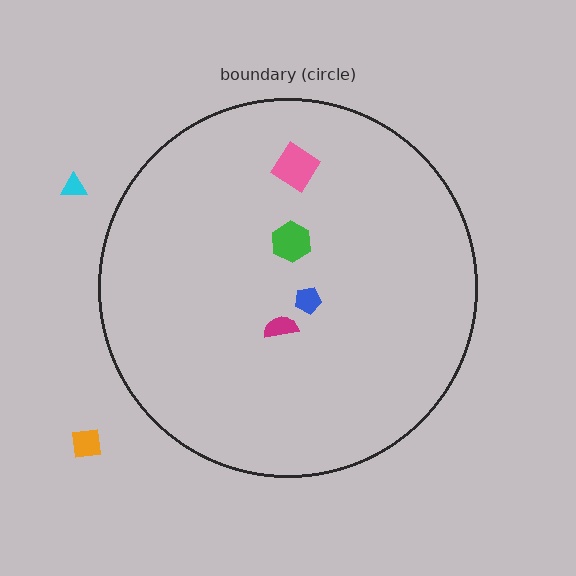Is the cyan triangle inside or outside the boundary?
Outside.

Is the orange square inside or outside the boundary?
Outside.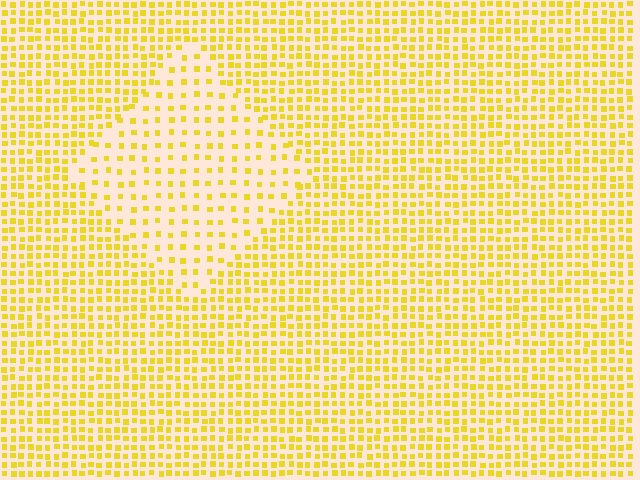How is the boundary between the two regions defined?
The boundary is defined by a change in element density (approximately 2.1x ratio). All elements are the same color, size, and shape.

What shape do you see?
I see a diamond.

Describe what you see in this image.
The image contains small yellow elements arranged at two different densities. A diamond-shaped region is visible where the elements are less densely packed than the surrounding area.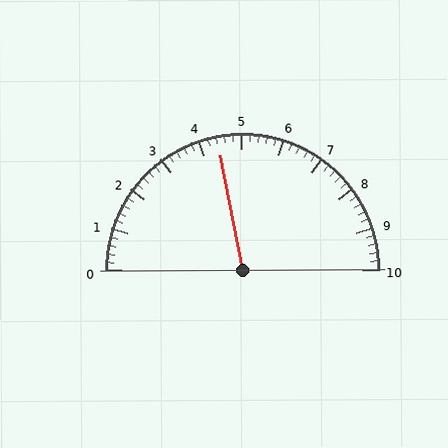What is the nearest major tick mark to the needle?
The nearest major tick mark is 4.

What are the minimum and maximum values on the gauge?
The gauge ranges from 0 to 10.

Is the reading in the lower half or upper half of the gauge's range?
The reading is in the lower half of the range (0 to 10).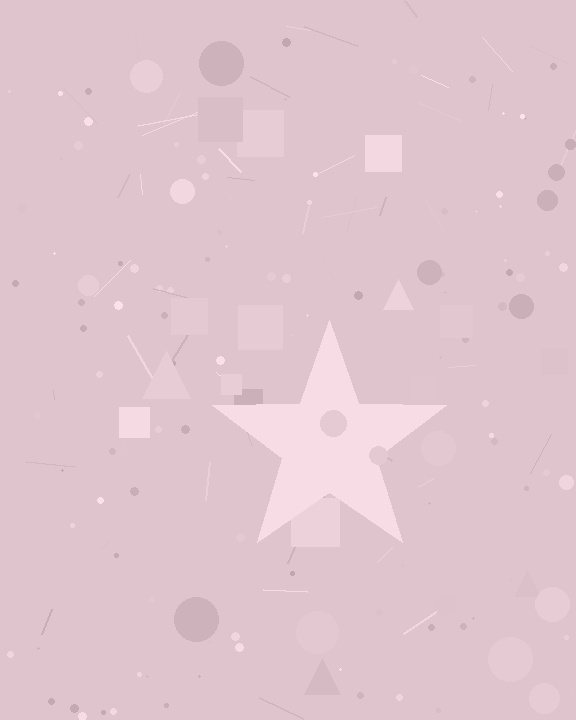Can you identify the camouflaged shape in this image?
The camouflaged shape is a star.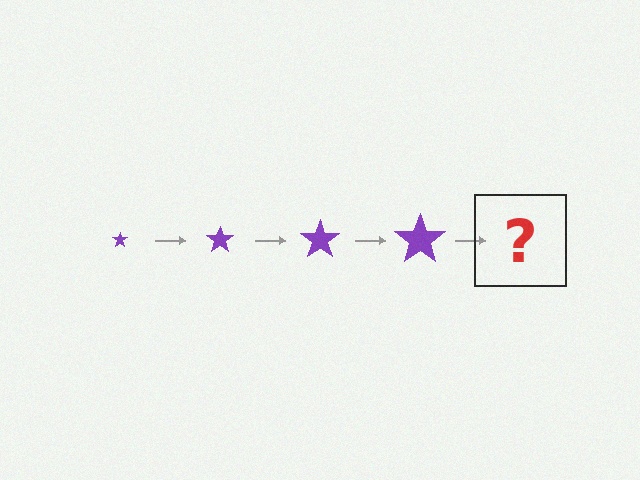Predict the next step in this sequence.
The next step is a purple star, larger than the previous one.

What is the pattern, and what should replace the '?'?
The pattern is that the star gets progressively larger each step. The '?' should be a purple star, larger than the previous one.